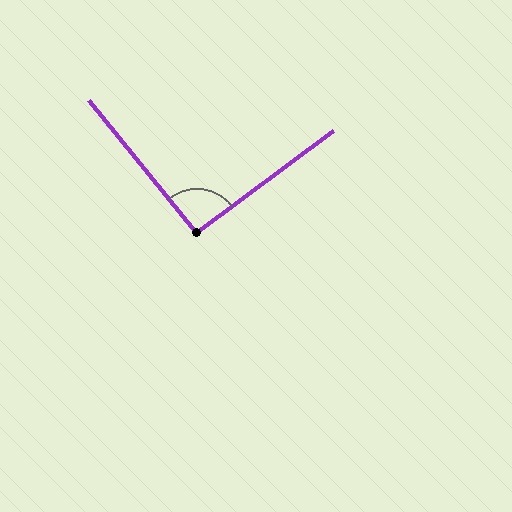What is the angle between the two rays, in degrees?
Approximately 92 degrees.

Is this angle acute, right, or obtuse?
It is approximately a right angle.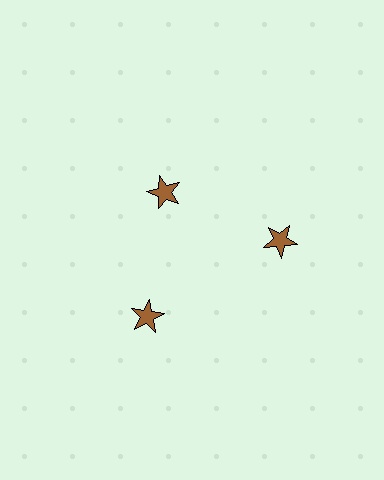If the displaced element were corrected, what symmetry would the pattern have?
It would have 3-fold rotational symmetry — the pattern would map onto itself every 120 degrees.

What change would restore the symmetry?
The symmetry would be restored by moving it outward, back onto the ring so that all 3 stars sit at equal angles and equal distance from the center.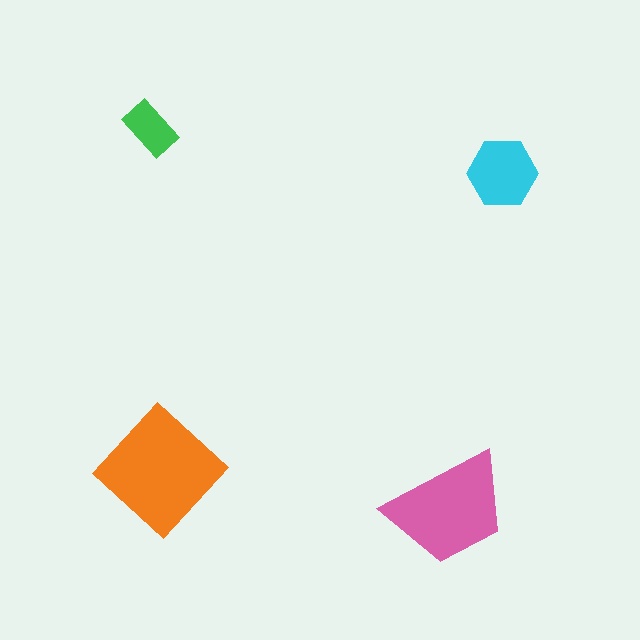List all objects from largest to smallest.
The orange diamond, the pink trapezoid, the cyan hexagon, the green rectangle.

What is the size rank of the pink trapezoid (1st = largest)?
2nd.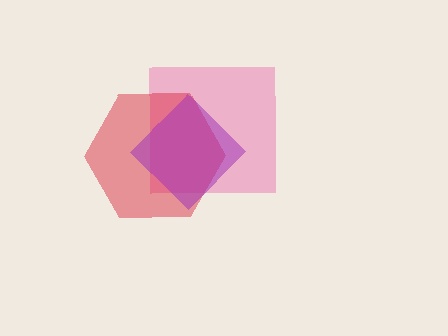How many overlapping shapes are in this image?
There are 3 overlapping shapes in the image.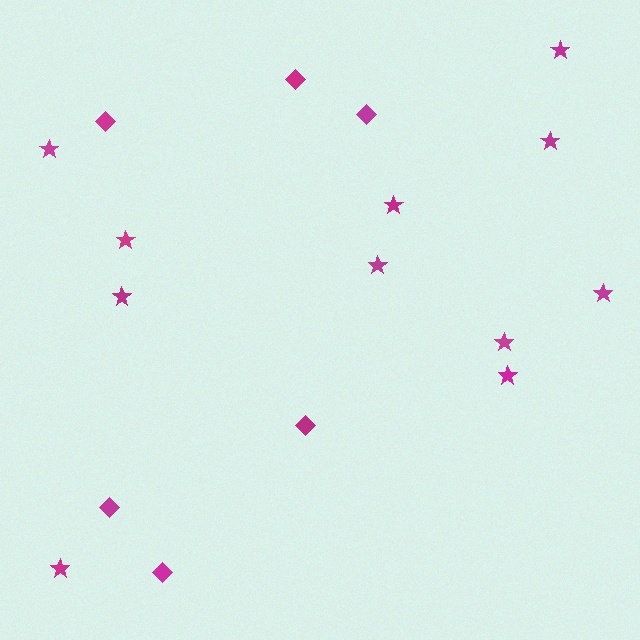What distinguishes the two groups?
There are 2 groups: one group of stars (11) and one group of diamonds (6).